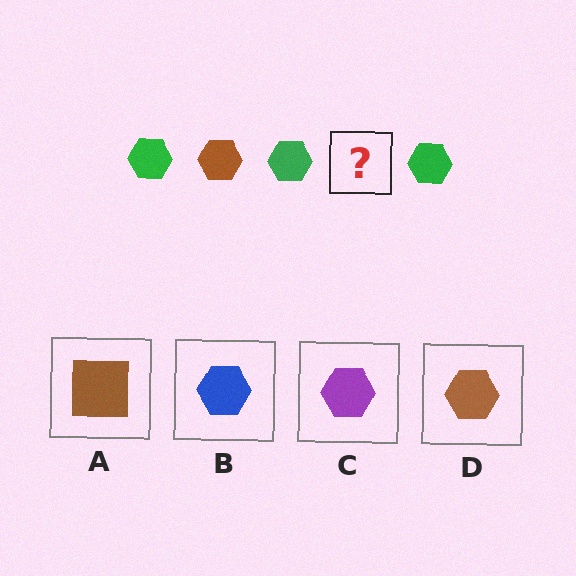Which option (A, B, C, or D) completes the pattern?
D.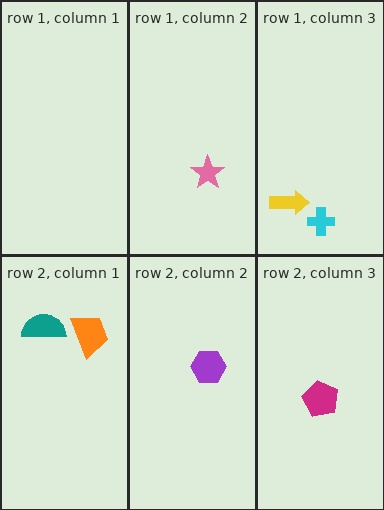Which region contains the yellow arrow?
The row 1, column 3 region.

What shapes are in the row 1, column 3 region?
The cyan cross, the yellow arrow.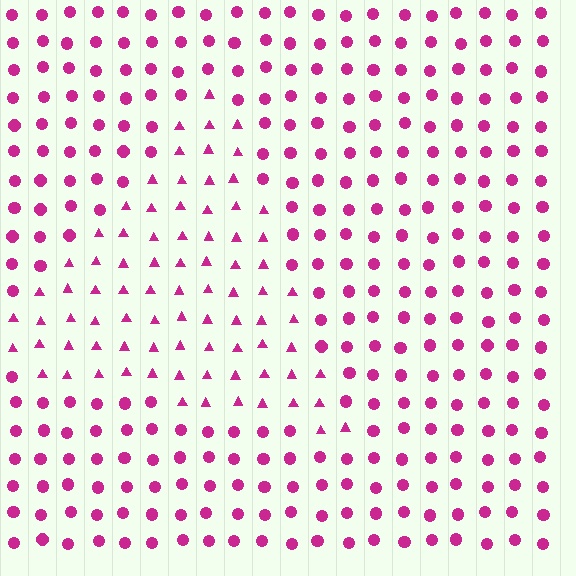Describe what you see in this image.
The image is filled with small magenta elements arranged in a uniform grid. A triangle-shaped region contains triangles, while the surrounding area contains circles. The boundary is defined purely by the change in element shape.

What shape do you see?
I see a triangle.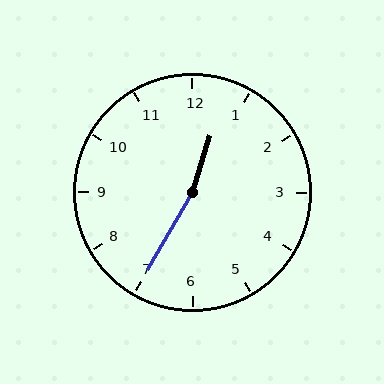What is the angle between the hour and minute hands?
Approximately 168 degrees.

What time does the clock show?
12:35.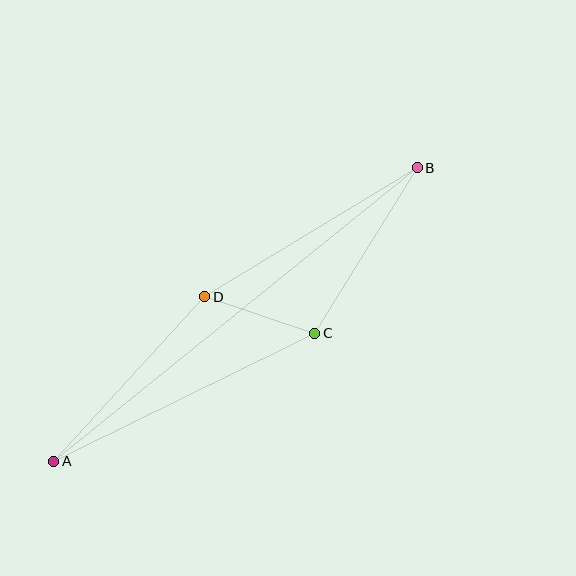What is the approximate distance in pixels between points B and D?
The distance between B and D is approximately 249 pixels.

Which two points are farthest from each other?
Points A and B are farthest from each other.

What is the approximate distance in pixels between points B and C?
The distance between B and C is approximately 195 pixels.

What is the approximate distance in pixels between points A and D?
The distance between A and D is approximately 223 pixels.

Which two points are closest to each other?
Points C and D are closest to each other.